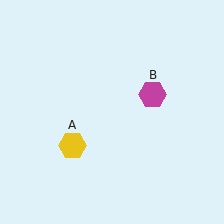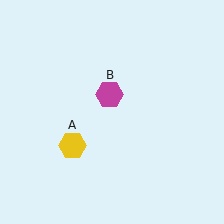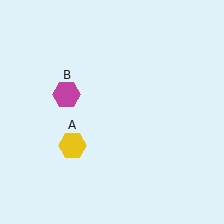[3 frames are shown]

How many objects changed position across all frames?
1 object changed position: magenta hexagon (object B).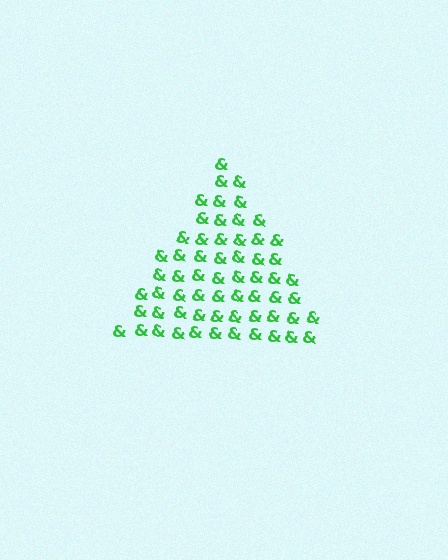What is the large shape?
The large shape is a triangle.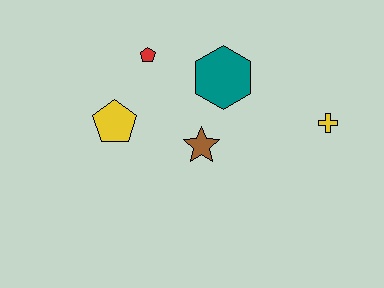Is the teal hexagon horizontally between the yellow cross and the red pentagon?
Yes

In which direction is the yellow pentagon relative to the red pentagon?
The yellow pentagon is below the red pentagon.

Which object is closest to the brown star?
The teal hexagon is closest to the brown star.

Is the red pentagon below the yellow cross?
No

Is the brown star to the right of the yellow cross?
No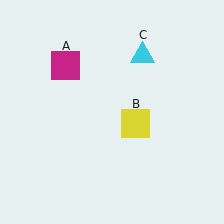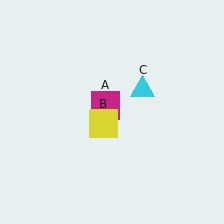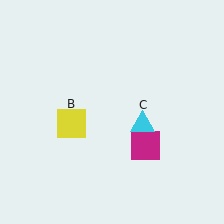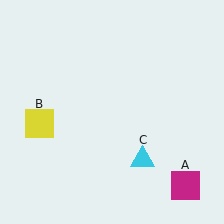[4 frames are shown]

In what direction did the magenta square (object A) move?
The magenta square (object A) moved down and to the right.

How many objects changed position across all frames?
3 objects changed position: magenta square (object A), yellow square (object B), cyan triangle (object C).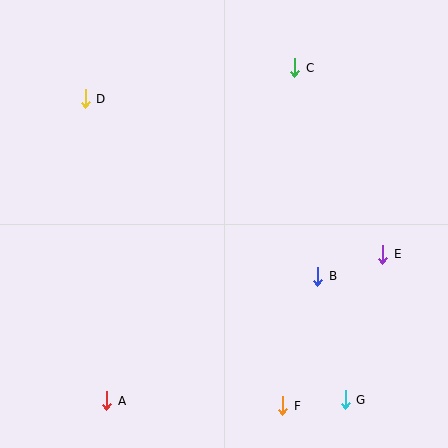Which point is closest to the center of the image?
Point B at (318, 276) is closest to the center.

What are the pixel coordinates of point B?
Point B is at (318, 276).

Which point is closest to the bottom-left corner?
Point A is closest to the bottom-left corner.